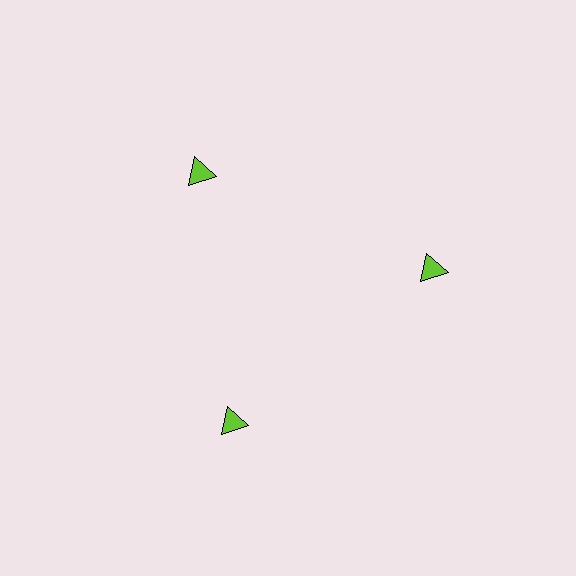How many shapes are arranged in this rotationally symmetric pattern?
There are 3 shapes, arranged in 3 groups of 1.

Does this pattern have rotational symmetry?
Yes, this pattern has 3-fold rotational symmetry. It looks the same after rotating 120 degrees around the center.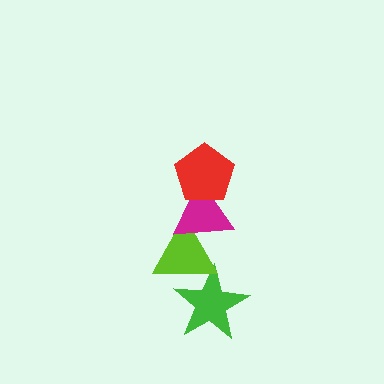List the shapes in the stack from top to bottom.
From top to bottom: the red pentagon, the magenta triangle, the lime triangle, the green star.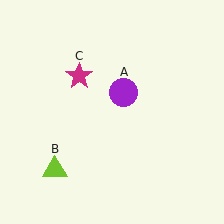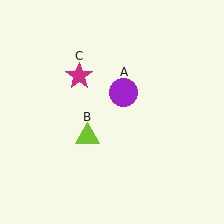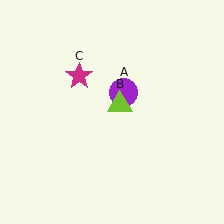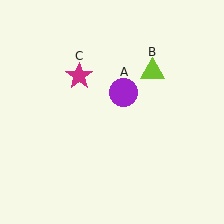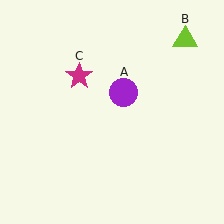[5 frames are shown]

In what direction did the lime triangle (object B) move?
The lime triangle (object B) moved up and to the right.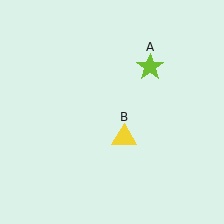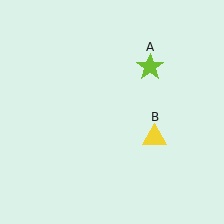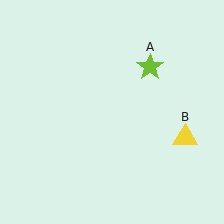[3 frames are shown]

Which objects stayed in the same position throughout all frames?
Lime star (object A) remained stationary.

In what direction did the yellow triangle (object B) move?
The yellow triangle (object B) moved right.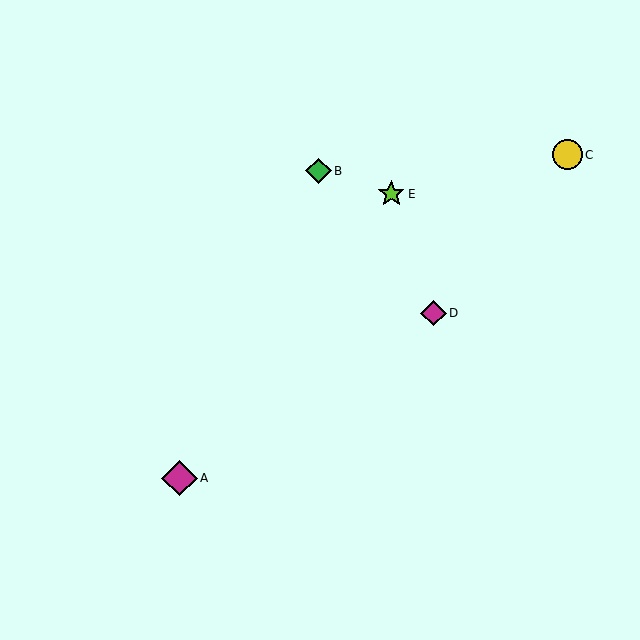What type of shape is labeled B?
Shape B is a green diamond.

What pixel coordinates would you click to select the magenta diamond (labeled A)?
Click at (179, 478) to select the magenta diamond A.